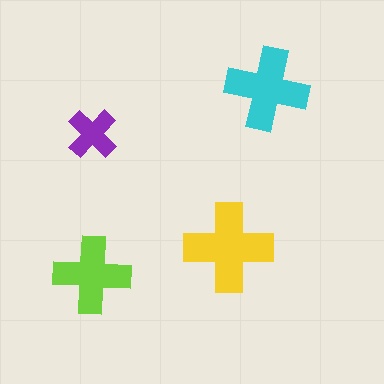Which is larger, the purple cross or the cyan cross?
The cyan one.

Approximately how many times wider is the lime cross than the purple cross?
About 1.5 times wider.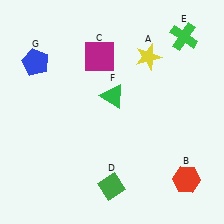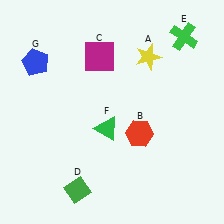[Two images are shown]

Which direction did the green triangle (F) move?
The green triangle (F) moved down.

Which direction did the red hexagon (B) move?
The red hexagon (B) moved left.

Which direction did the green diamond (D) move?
The green diamond (D) moved left.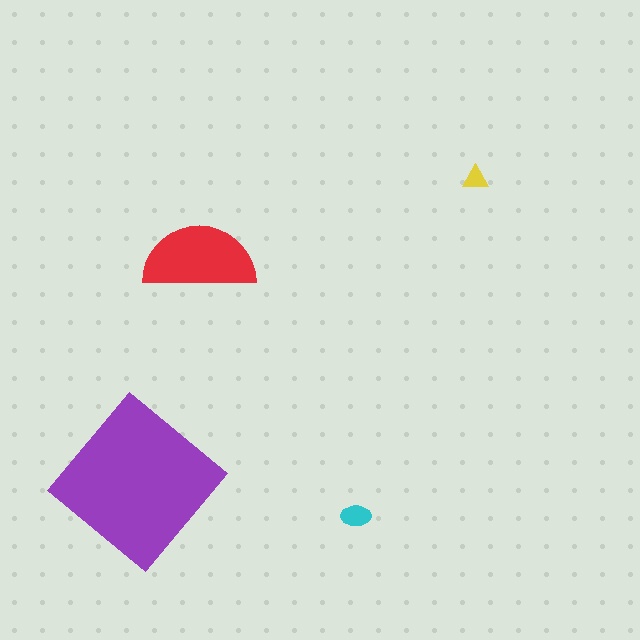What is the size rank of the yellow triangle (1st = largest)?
4th.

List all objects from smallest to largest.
The yellow triangle, the cyan ellipse, the red semicircle, the purple diamond.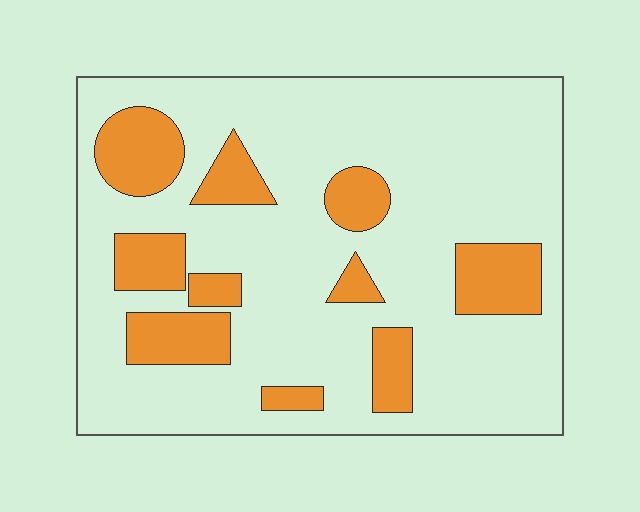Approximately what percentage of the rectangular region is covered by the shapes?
Approximately 20%.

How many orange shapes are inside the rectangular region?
10.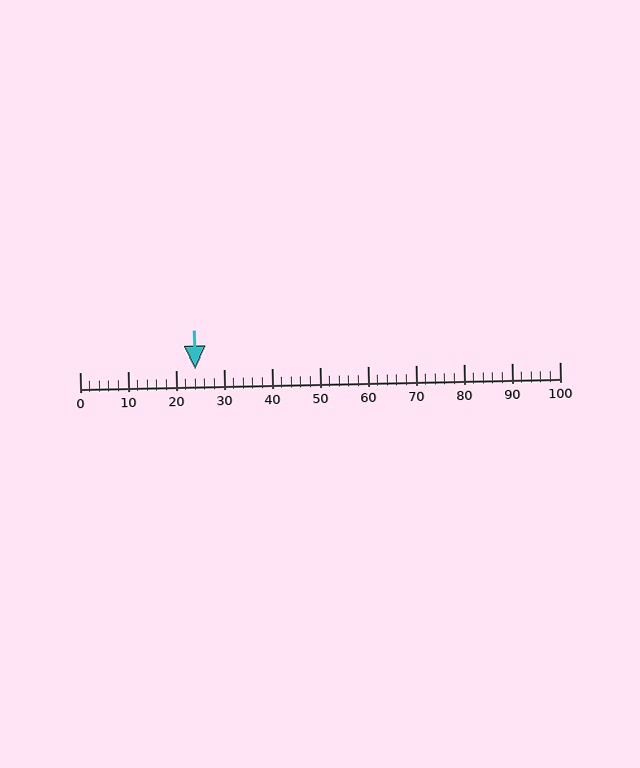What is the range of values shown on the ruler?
The ruler shows values from 0 to 100.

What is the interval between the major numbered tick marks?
The major tick marks are spaced 10 units apart.